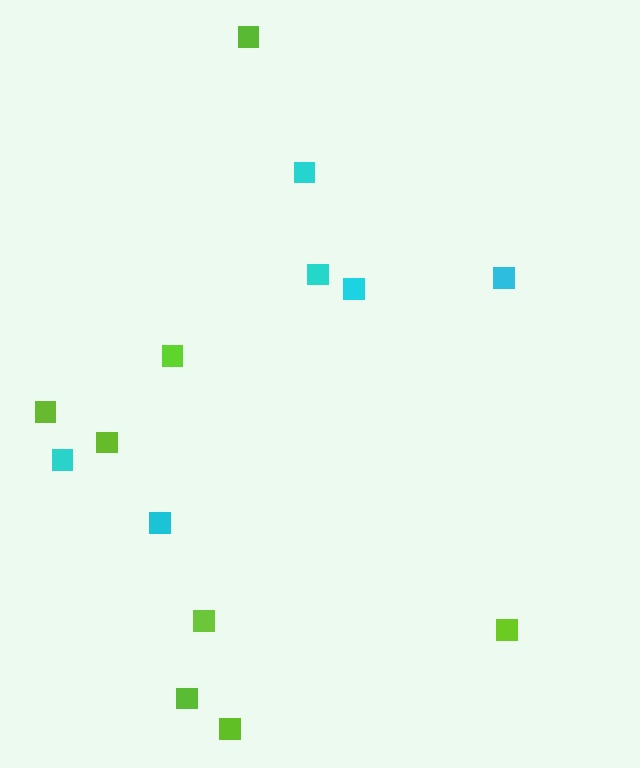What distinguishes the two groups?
There are 2 groups: one group of cyan squares (6) and one group of lime squares (8).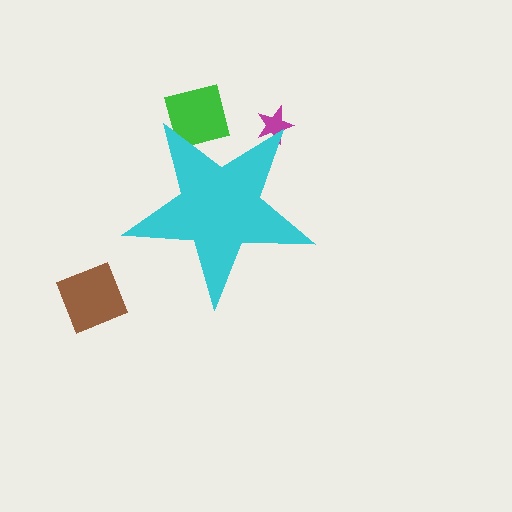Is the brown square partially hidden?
No, the brown square is fully visible.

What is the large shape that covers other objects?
A cyan star.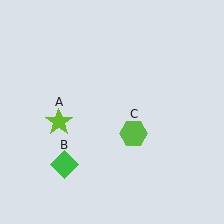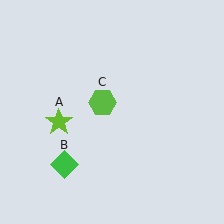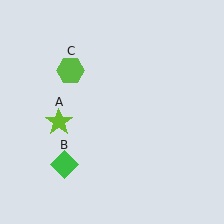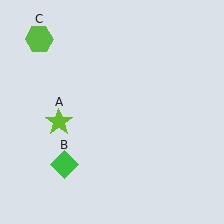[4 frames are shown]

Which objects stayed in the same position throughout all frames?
Lime star (object A) and green diamond (object B) remained stationary.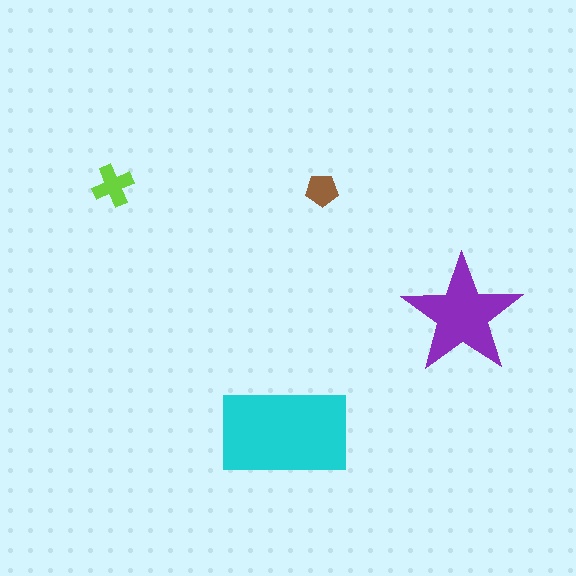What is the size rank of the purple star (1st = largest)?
2nd.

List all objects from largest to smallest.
The cyan rectangle, the purple star, the lime cross, the brown pentagon.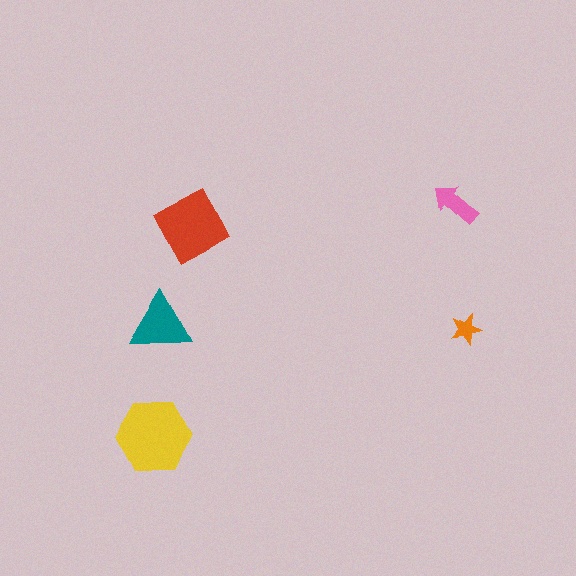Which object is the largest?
The yellow hexagon.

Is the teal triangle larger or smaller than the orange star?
Larger.